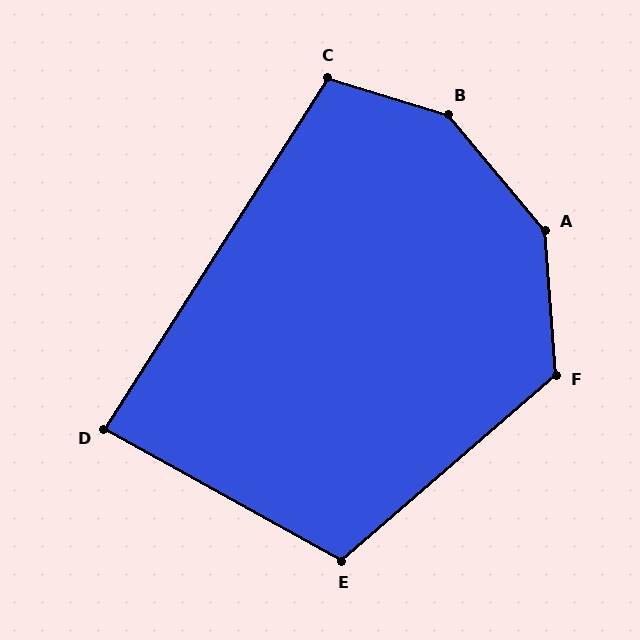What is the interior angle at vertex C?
Approximately 106 degrees (obtuse).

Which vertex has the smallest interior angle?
D, at approximately 87 degrees.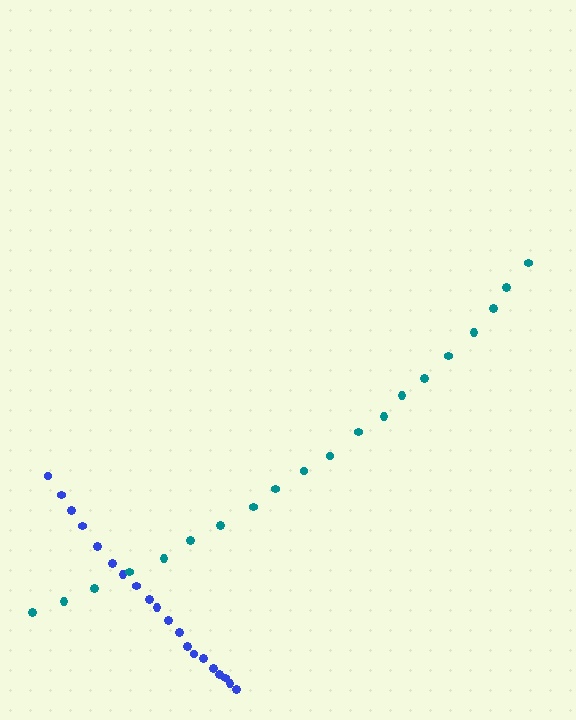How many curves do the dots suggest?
There are 2 distinct paths.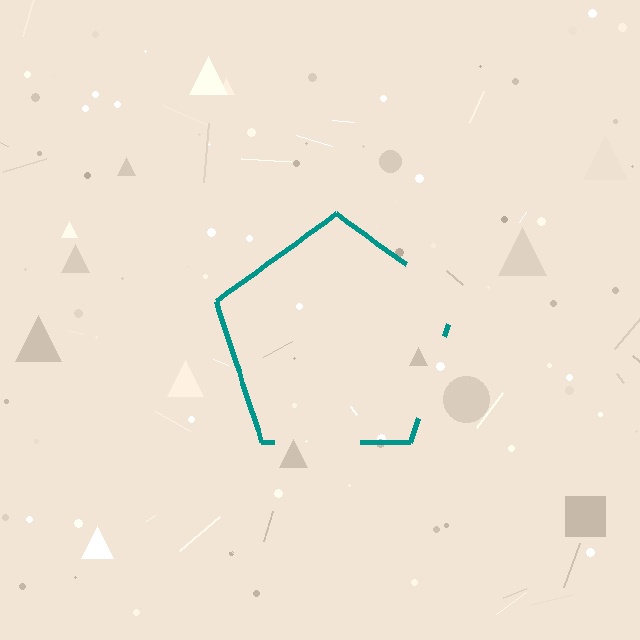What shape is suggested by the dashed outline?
The dashed outline suggests a pentagon.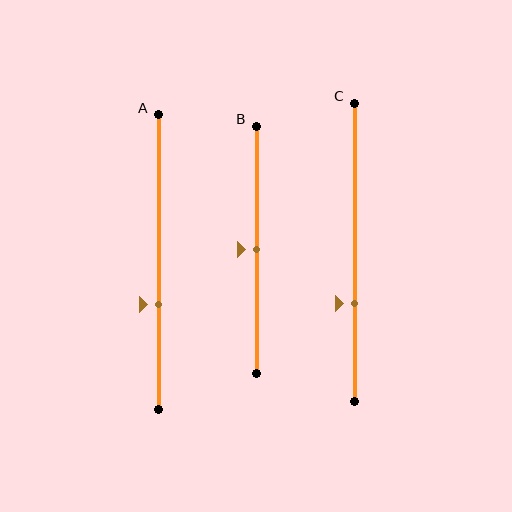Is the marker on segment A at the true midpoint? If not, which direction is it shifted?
No, the marker on segment A is shifted downward by about 14% of the segment length.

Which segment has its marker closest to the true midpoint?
Segment B has its marker closest to the true midpoint.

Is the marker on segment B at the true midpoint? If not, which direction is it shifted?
Yes, the marker on segment B is at the true midpoint.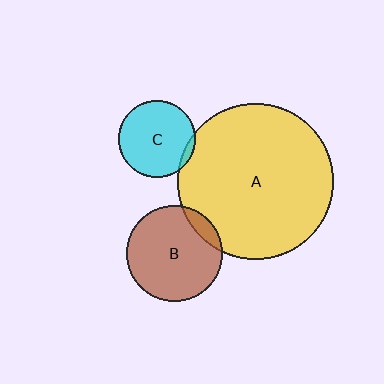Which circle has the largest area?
Circle A (yellow).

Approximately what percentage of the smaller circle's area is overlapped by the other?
Approximately 10%.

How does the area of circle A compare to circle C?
Approximately 4.0 times.